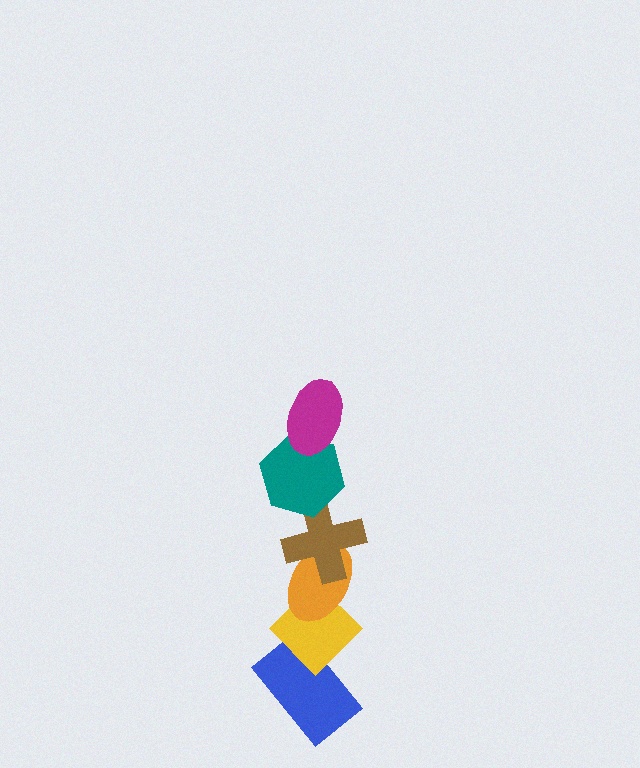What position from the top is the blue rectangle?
The blue rectangle is 6th from the top.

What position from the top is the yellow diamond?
The yellow diamond is 5th from the top.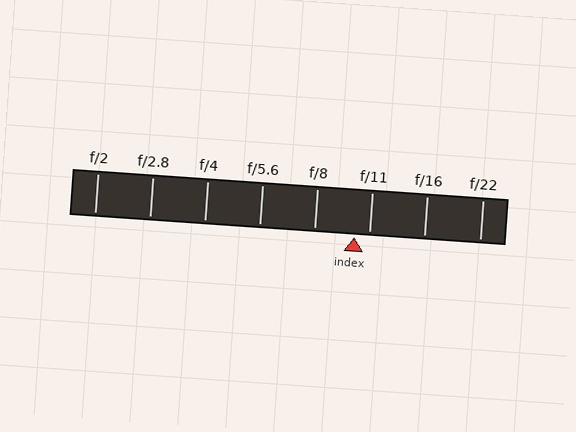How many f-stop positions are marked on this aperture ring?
There are 8 f-stop positions marked.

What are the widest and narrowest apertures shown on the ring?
The widest aperture shown is f/2 and the narrowest is f/22.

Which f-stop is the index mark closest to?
The index mark is closest to f/11.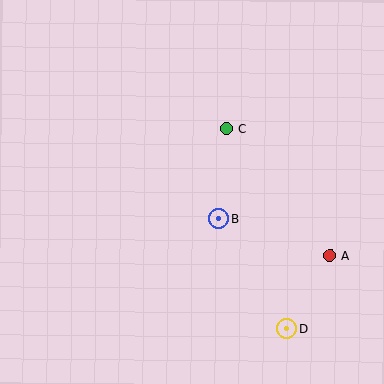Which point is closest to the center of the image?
Point B at (219, 219) is closest to the center.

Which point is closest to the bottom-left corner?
Point B is closest to the bottom-left corner.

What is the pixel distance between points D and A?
The distance between D and A is 85 pixels.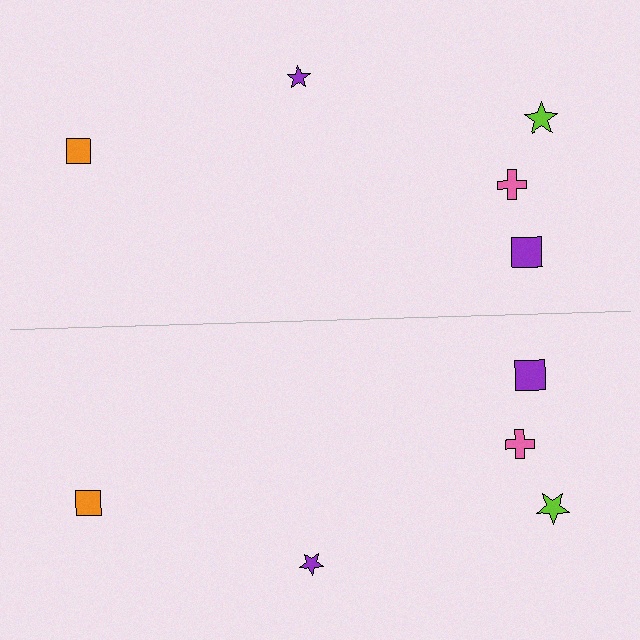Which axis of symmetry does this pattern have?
The pattern has a horizontal axis of symmetry running through the center of the image.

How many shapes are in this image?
There are 10 shapes in this image.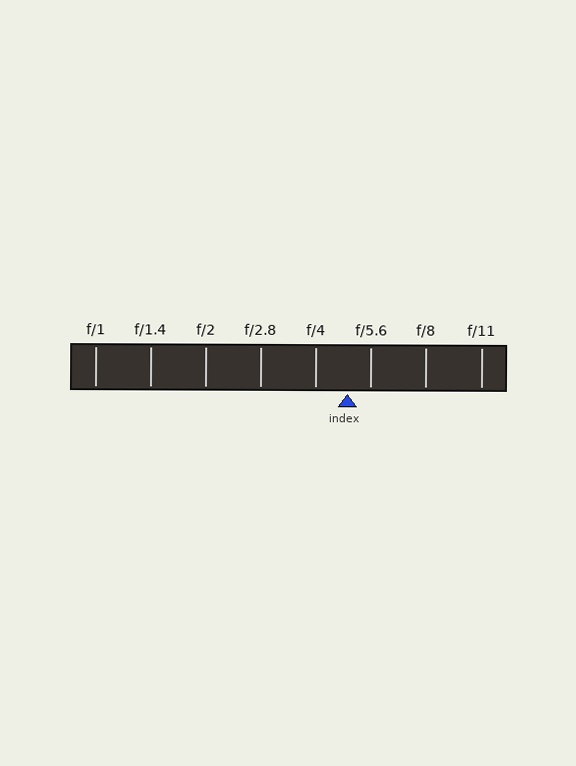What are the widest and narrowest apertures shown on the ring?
The widest aperture shown is f/1 and the narrowest is f/11.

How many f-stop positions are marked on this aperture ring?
There are 8 f-stop positions marked.